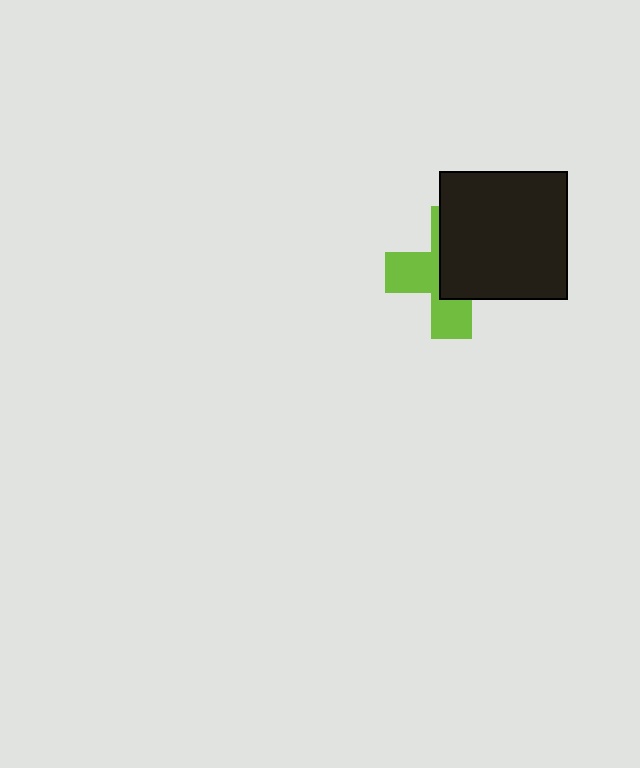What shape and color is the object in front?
The object in front is a black square.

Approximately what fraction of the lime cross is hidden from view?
Roughly 54% of the lime cross is hidden behind the black square.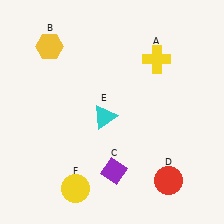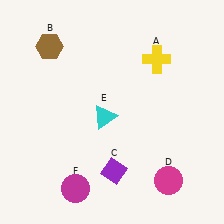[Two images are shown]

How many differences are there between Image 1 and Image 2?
There are 3 differences between the two images.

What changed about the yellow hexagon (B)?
In Image 1, B is yellow. In Image 2, it changed to brown.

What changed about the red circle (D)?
In Image 1, D is red. In Image 2, it changed to magenta.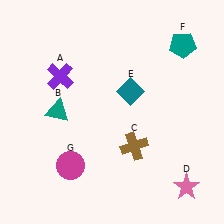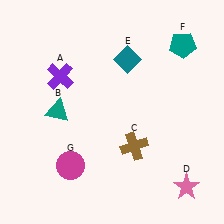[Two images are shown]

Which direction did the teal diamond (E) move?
The teal diamond (E) moved up.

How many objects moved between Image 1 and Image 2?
1 object moved between the two images.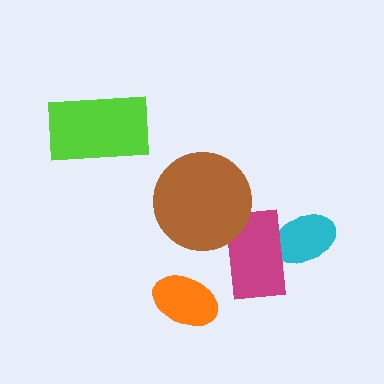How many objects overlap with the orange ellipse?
0 objects overlap with the orange ellipse.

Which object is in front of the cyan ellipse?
The magenta rectangle is in front of the cyan ellipse.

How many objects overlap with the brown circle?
1 object overlaps with the brown circle.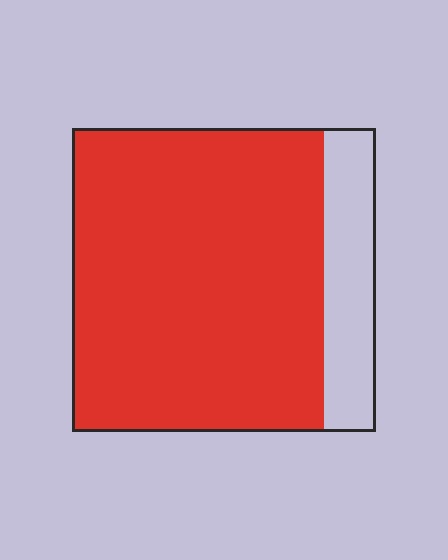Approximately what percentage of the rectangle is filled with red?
Approximately 85%.